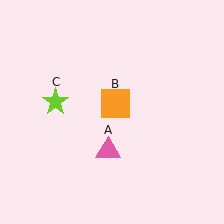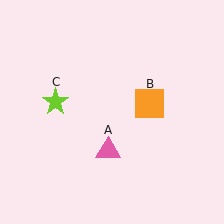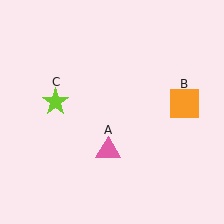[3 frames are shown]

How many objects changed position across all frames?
1 object changed position: orange square (object B).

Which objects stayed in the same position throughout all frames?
Pink triangle (object A) and lime star (object C) remained stationary.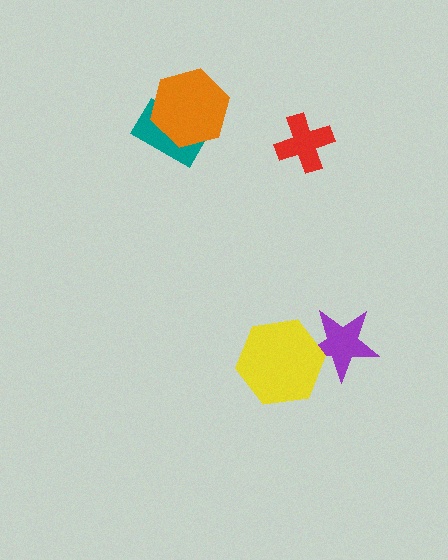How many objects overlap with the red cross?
0 objects overlap with the red cross.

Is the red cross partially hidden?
No, no other shape covers it.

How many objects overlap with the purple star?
1 object overlaps with the purple star.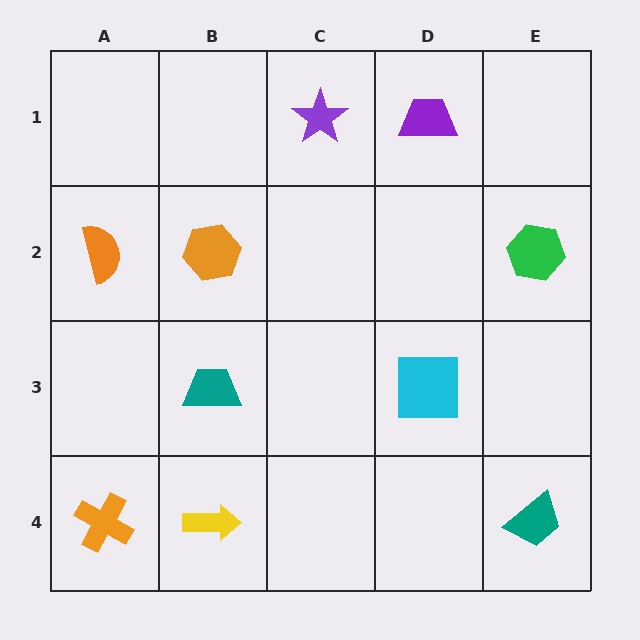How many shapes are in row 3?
2 shapes.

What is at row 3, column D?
A cyan square.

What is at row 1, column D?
A purple trapezoid.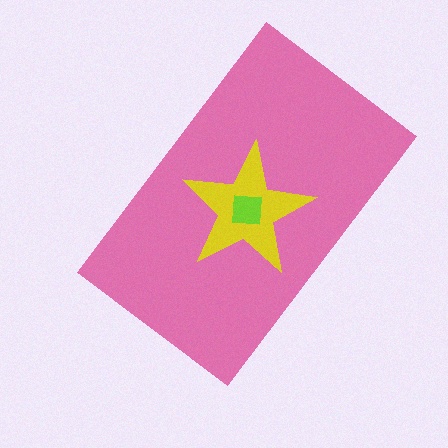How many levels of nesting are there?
3.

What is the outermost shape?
The pink rectangle.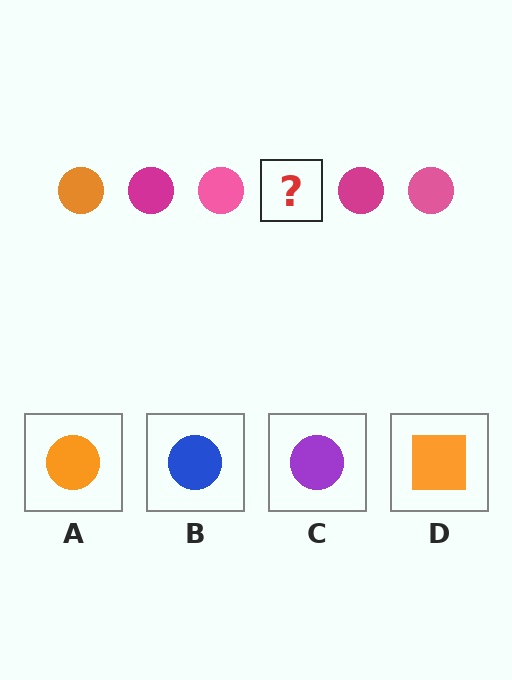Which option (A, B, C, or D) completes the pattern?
A.